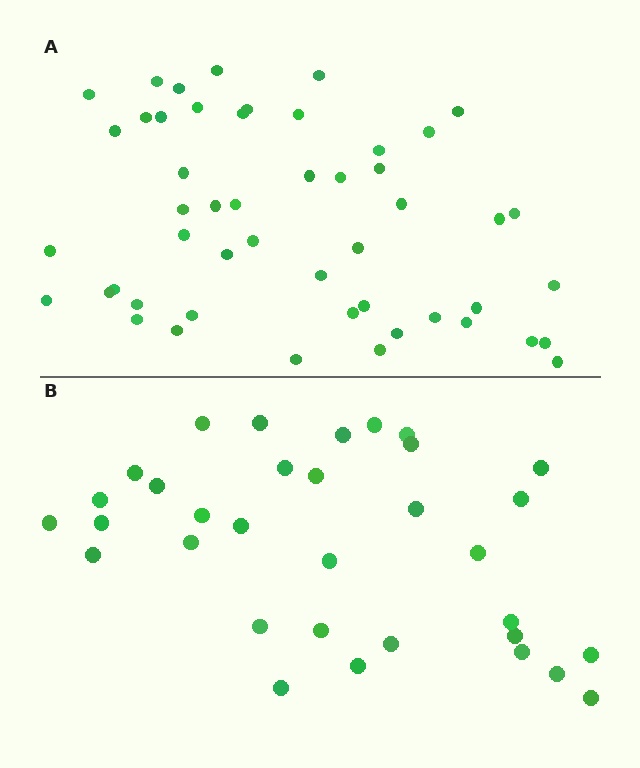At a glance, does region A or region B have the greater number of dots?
Region A (the top region) has more dots.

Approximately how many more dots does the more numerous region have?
Region A has approximately 15 more dots than region B.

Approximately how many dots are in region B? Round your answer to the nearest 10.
About 30 dots. (The exact count is 33, which rounds to 30.)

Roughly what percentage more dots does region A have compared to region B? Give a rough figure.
About 50% more.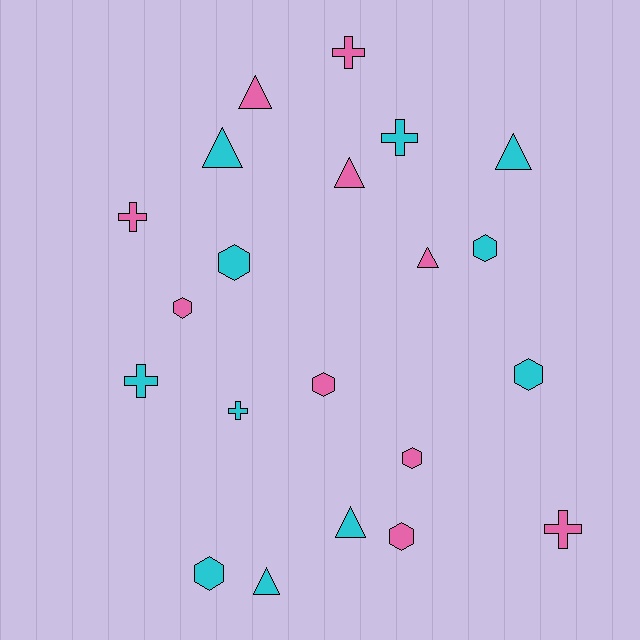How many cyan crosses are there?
There are 3 cyan crosses.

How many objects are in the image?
There are 21 objects.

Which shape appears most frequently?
Hexagon, with 8 objects.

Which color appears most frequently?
Cyan, with 11 objects.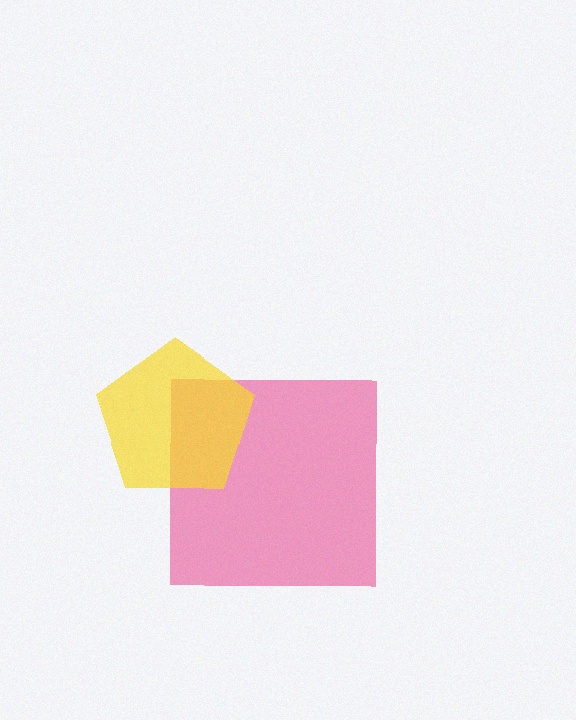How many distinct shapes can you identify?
There are 2 distinct shapes: a pink square, a yellow pentagon.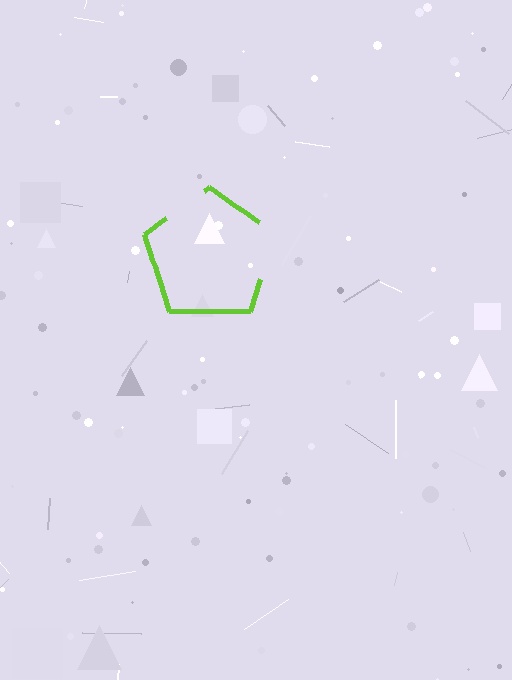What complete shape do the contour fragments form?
The contour fragments form a pentagon.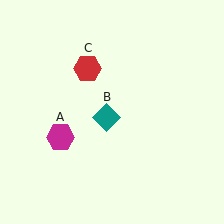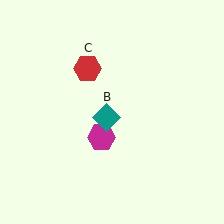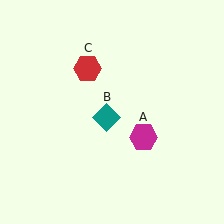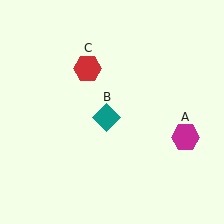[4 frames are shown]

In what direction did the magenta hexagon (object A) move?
The magenta hexagon (object A) moved right.